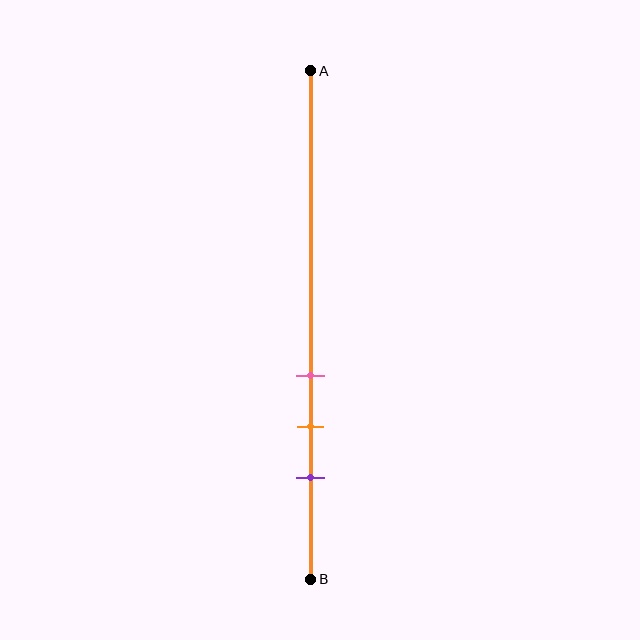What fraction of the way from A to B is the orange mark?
The orange mark is approximately 70% (0.7) of the way from A to B.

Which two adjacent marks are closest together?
The pink and orange marks are the closest adjacent pair.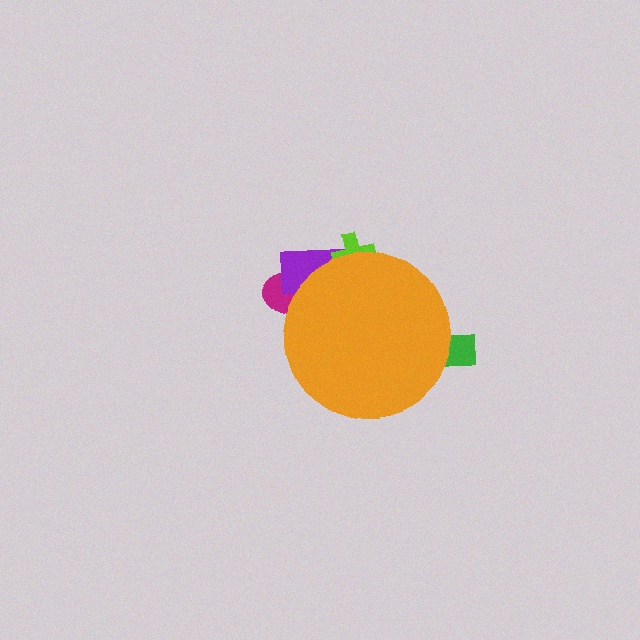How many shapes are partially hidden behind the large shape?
4 shapes are partially hidden.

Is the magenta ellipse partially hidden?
Yes, the magenta ellipse is partially hidden behind the orange circle.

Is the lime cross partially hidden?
Yes, the lime cross is partially hidden behind the orange circle.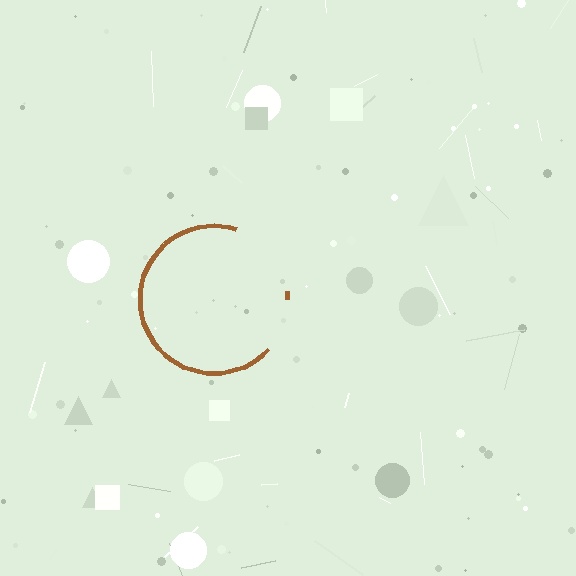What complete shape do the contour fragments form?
The contour fragments form a circle.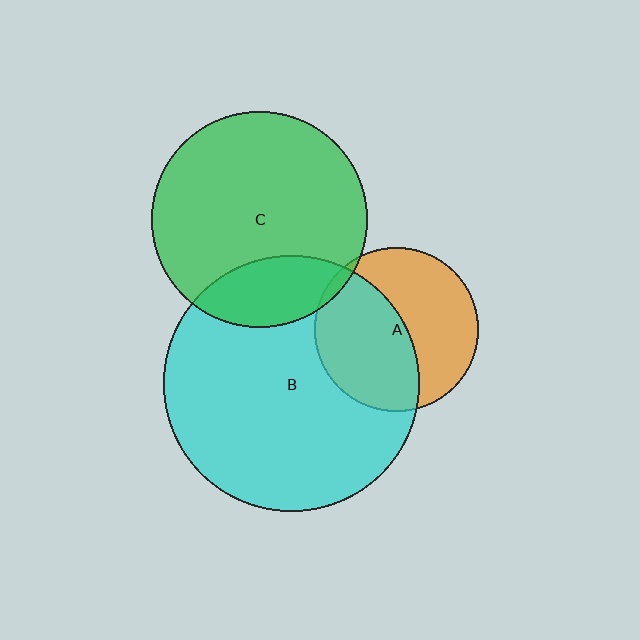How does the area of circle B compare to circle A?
Approximately 2.4 times.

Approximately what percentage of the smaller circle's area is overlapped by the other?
Approximately 20%.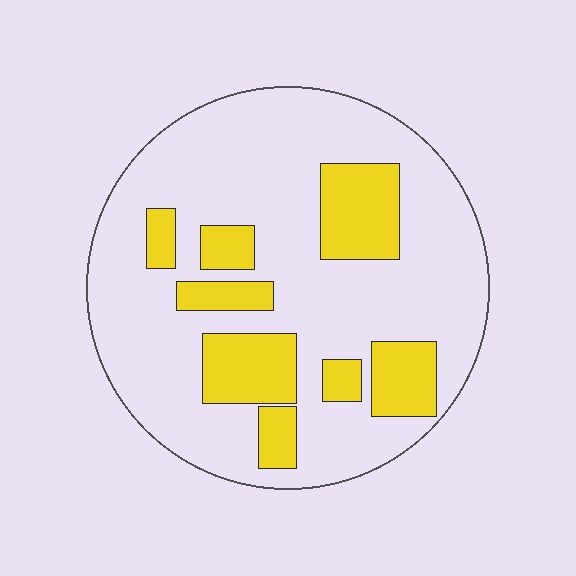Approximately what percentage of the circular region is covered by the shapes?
Approximately 25%.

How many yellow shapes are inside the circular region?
8.